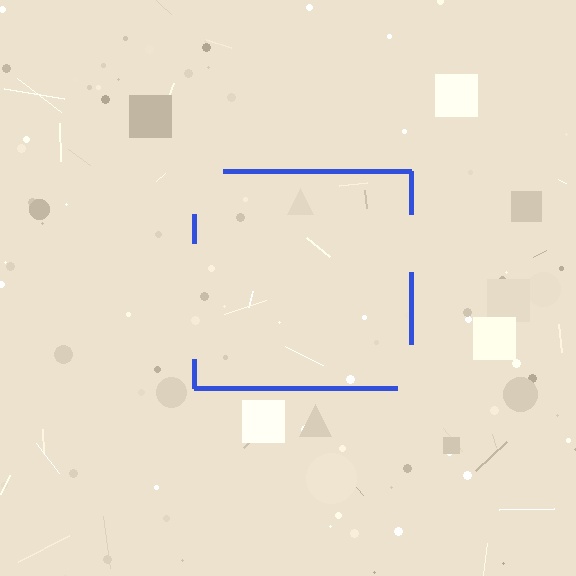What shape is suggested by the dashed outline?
The dashed outline suggests a square.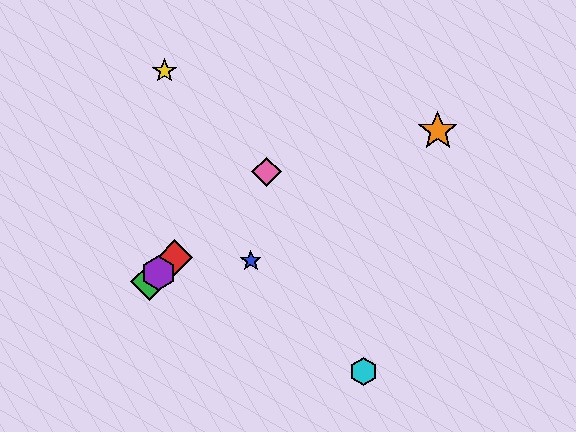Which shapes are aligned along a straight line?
The red diamond, the green diamond, the purple hexagon, the pink diamond are aligned along a straight line.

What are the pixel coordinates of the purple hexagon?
The purple hexagon is at (159, 273).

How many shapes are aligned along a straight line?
4 shapes (the red diamond, the green diamond, the purple hexagon, the pink diamond) are aligned along a straight line.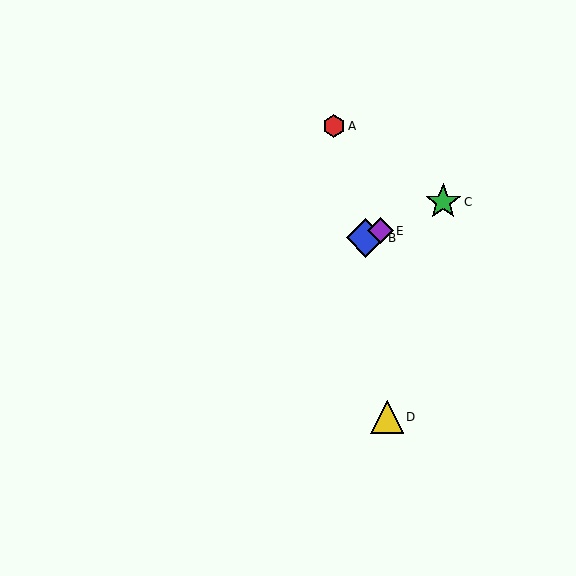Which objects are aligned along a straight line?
Objects B, C, E are aligned along a straight line.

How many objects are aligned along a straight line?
3 objects (B, C, E) are aligned along a straight line.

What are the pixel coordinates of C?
Object C is at (443, 202).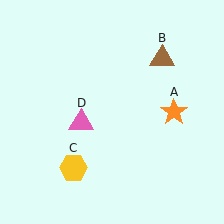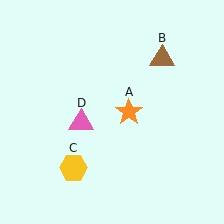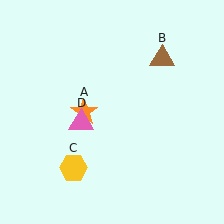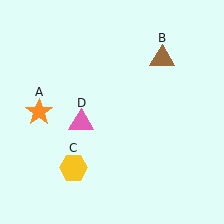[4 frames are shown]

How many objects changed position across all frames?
1 object changed position: orange star (object A).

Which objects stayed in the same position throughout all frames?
Brown triangle (object B) and yellow hexagon (object C) and pink triangle (object D) remained stationary.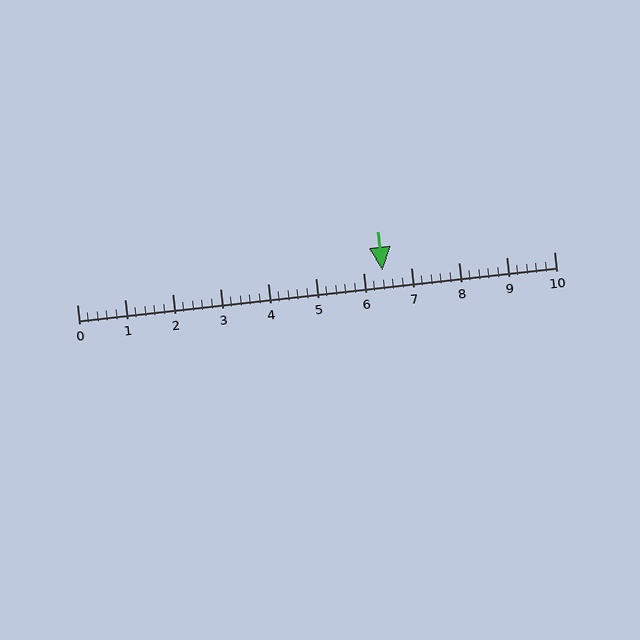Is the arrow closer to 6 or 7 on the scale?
The arrow is closer to 6.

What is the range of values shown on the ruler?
The ruler shows values from 0 to 10.